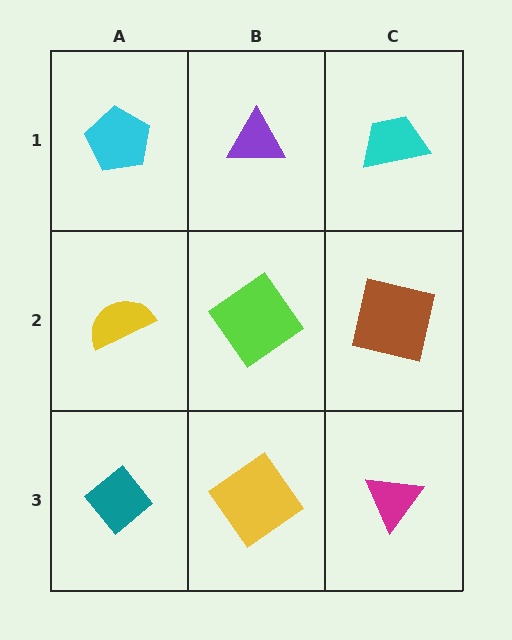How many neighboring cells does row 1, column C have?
2.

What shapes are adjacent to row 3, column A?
A yellow semicircle (row 2, column A), a yellow diamond (row 3, column B).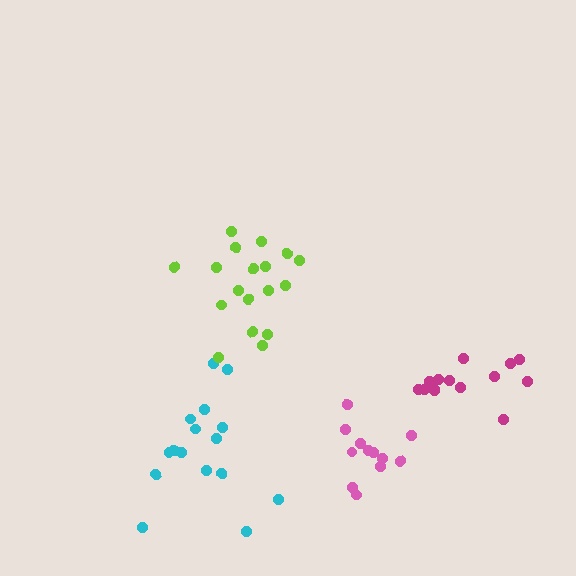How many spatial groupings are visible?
There are 4 spatial groupings.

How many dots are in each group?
Group 1: 16 dots, Group 2: 12 dots, Group 3: 14 dots, Group 4: 18 dots (60 total).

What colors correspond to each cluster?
The clusters are colored: cyan, pink, magenta, lime.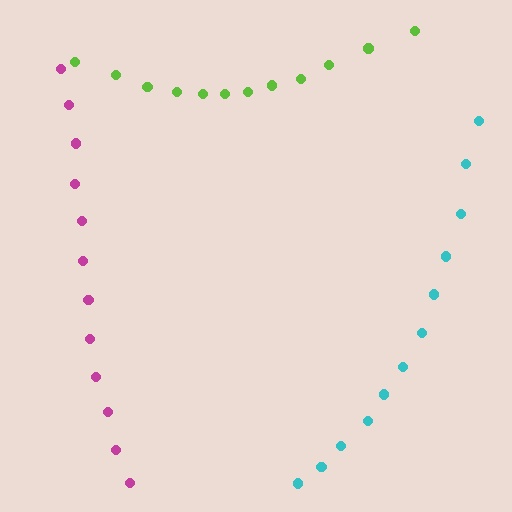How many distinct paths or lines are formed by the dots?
There are 3 distinct paths.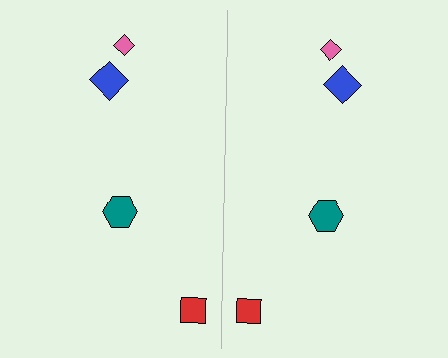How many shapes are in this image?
There are 8 shapes in this image.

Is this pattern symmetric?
Yes, this pattern has bilateral (reflection) symmetry.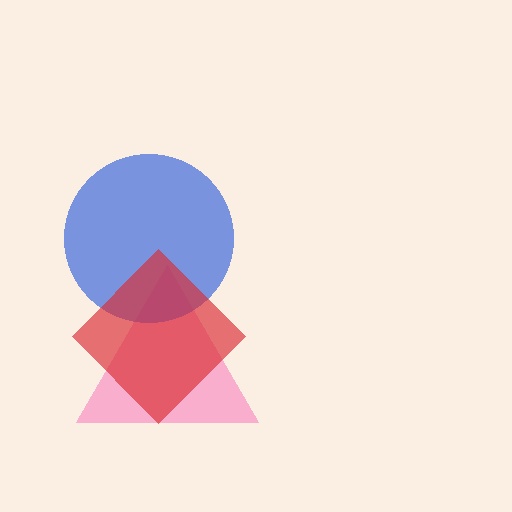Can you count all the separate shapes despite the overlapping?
Yes, there are 3 separate shapes.